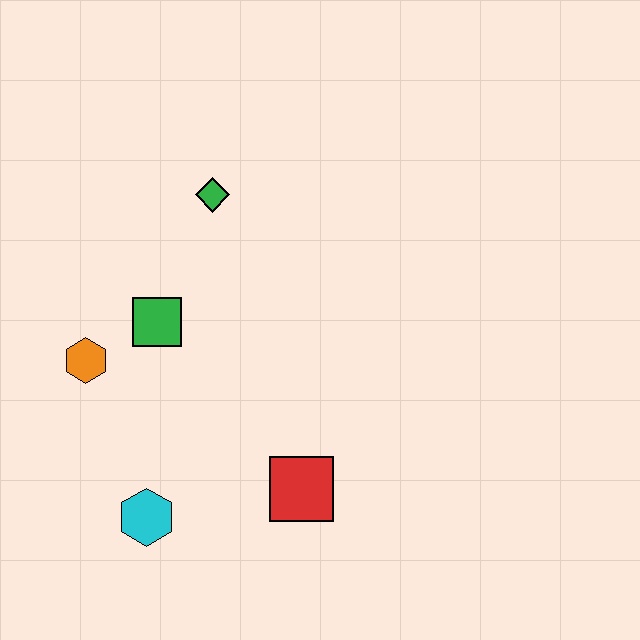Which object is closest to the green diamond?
The green square is closest to the green diamond.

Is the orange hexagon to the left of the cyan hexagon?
Yes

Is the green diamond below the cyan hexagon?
No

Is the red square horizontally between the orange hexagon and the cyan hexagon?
No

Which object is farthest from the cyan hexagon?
The green diamond is farthest from the cyan hexagon.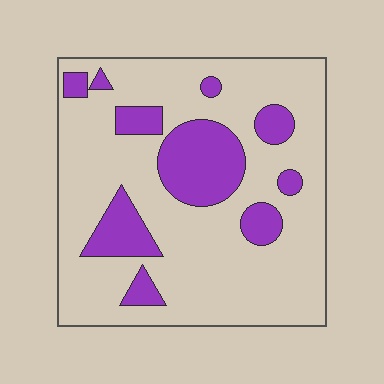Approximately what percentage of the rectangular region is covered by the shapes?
Approximately 20%.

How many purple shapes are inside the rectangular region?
10.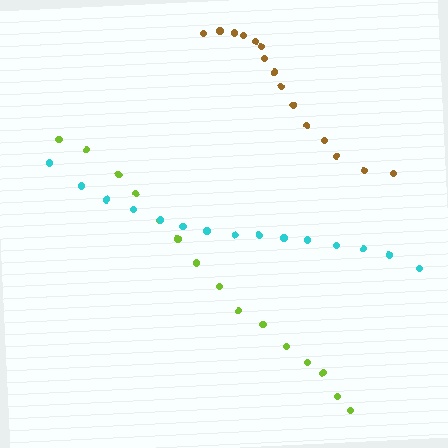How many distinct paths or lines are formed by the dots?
There are 3 distinct paths.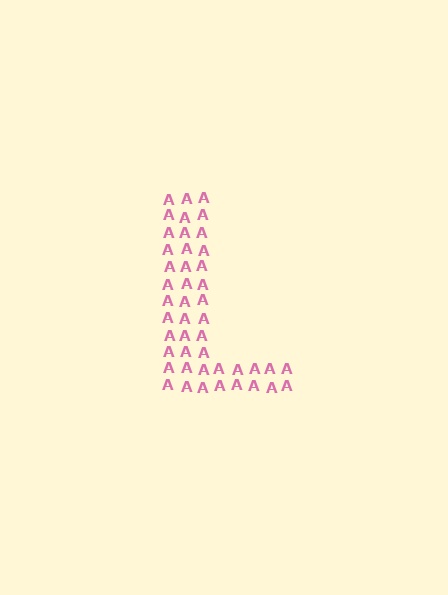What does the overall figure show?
The overall figure shows the letter L.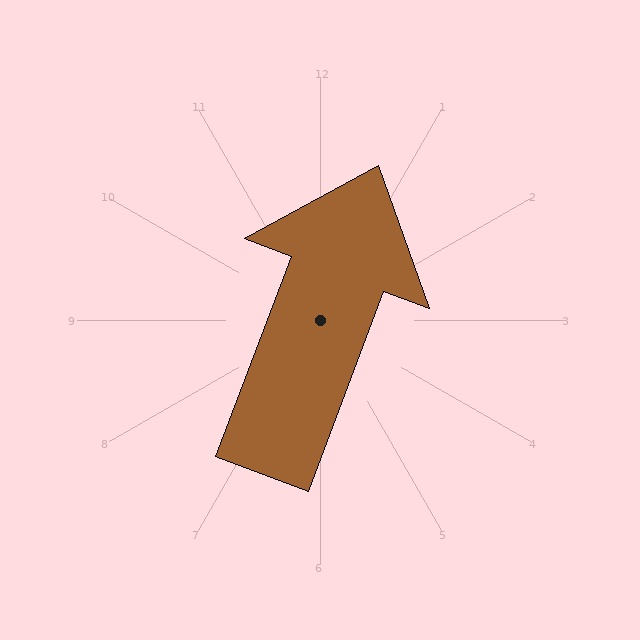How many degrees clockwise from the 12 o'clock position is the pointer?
Approximately 21 degrees.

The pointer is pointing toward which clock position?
Roughly 1 o'clock.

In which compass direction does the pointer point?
North.